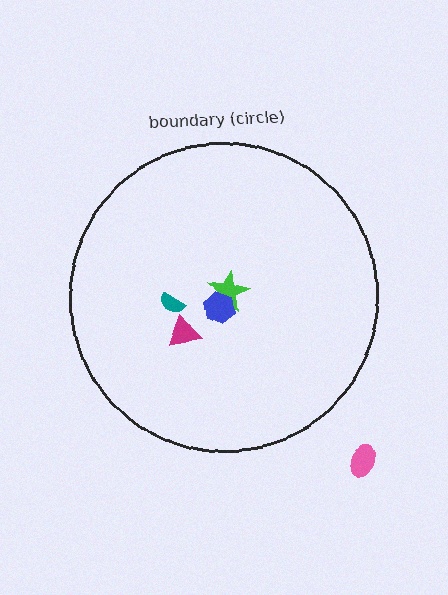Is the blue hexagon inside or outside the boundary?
Inside.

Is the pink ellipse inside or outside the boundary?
Outside.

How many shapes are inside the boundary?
4 inside, 1 outside.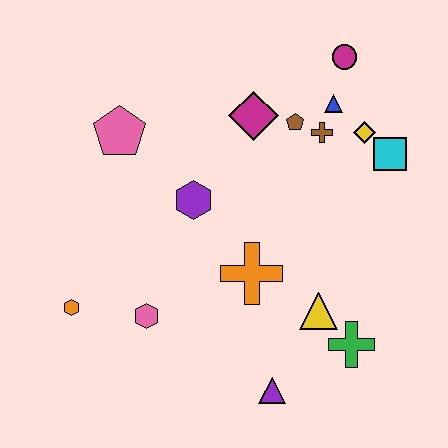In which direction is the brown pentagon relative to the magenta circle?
The brown pentagon is below the magenta circle.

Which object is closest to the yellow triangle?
The green cross is closest to the yellow triangle.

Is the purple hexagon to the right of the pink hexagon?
Yes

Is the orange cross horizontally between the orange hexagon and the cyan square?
Yes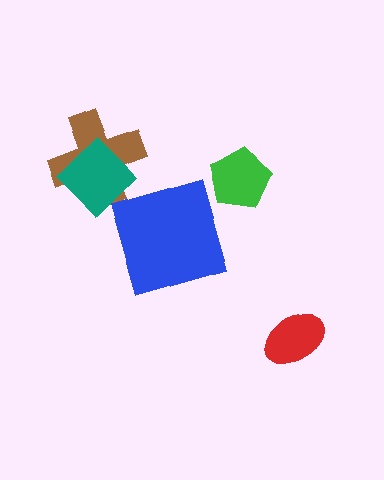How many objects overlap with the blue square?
0 objects overlap with the blue square.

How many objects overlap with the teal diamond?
1 object overlaps with the teal diamond.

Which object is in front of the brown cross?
The teal diamond is in front of the brown cross.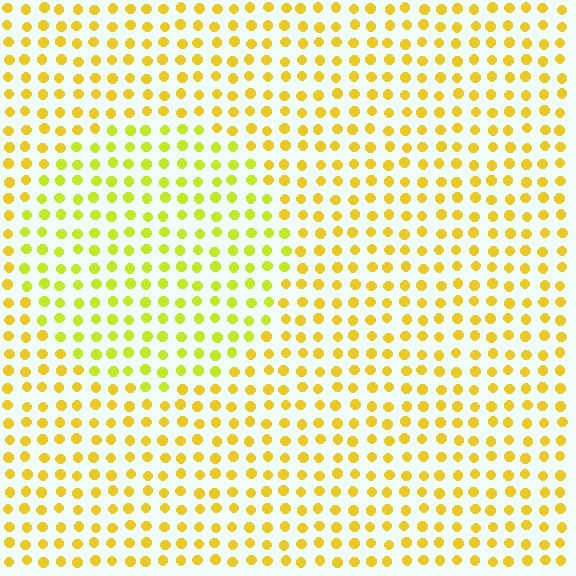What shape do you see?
I see a circle.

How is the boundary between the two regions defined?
The boundary is defined purely by a slight shift in hue (about 23 degrees). Spacing, size, and orientation are identical on both sides.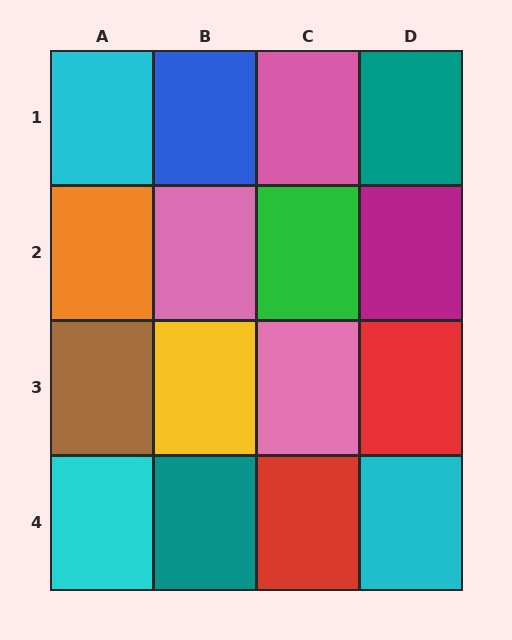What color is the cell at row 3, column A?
Brown.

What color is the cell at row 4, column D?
Cyan.